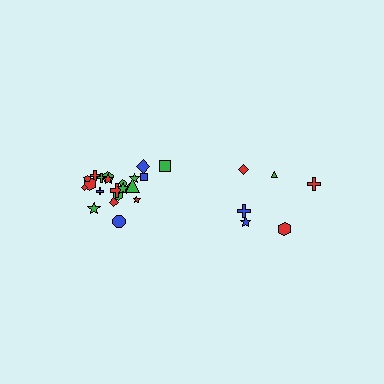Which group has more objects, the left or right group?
The left group.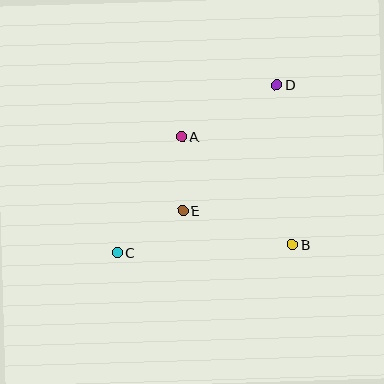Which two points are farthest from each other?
Points C and D are farthest from each other.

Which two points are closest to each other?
Points A and E are closest to each other.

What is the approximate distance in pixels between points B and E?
The distance between B and E is approximately 114 pixels.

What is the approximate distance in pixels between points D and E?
The distance between D and E is approximately 157 pixels.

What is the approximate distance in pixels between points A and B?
The distance between A and B is approximately 154 pixels.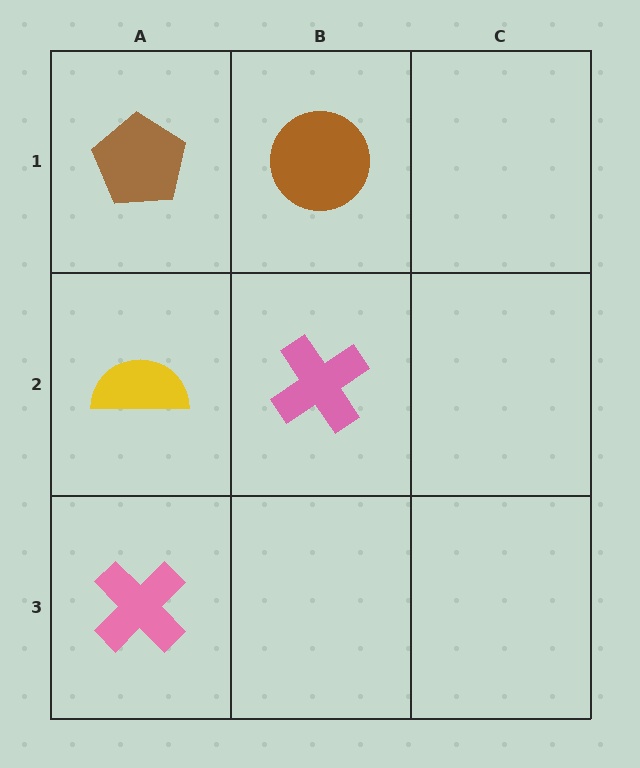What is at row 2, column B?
A pink cross.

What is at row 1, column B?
A brown circle.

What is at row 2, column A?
A yellow semicircle.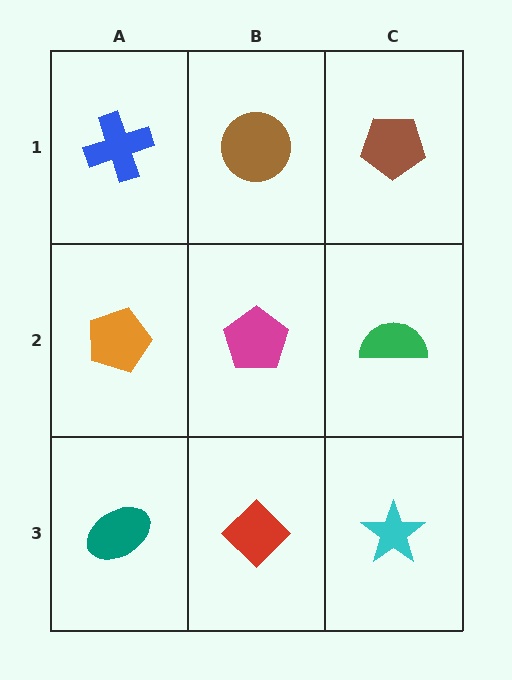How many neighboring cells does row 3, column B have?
3.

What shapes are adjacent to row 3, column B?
A magenta pentagon (row 2, column B), a teal ellipse (row 3, column A), a cyan star (row 3, column C).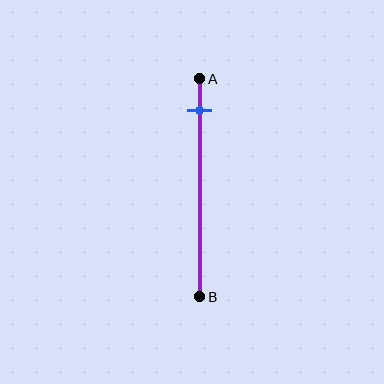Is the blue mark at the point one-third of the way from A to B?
No, the mark is at about 15% from A, not at the 33% one-third point.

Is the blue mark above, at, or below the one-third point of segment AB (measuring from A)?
The blue mark is above the one-third point of segment AB.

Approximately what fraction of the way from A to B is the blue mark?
The blue mark is approximately 15% of the way from A to B.